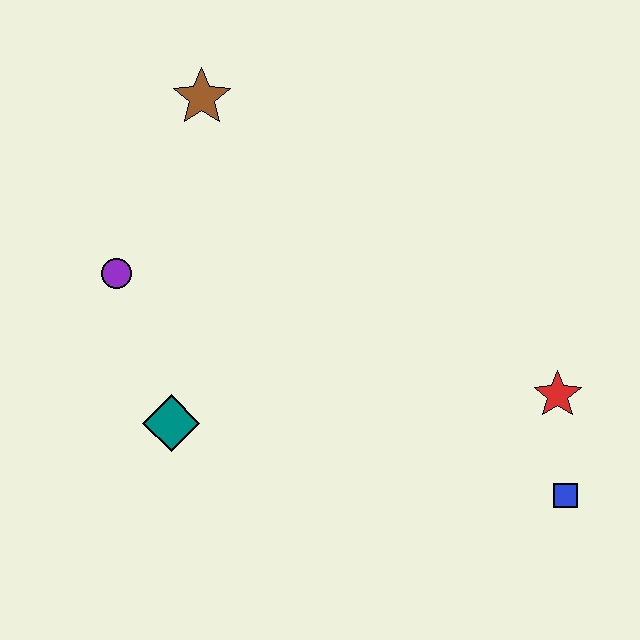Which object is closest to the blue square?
The red star is closest to the blue square.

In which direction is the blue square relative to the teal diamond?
The blue square is to the right of the teal diamond.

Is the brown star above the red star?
Yes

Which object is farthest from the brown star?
The blue square is farthest from the brown star.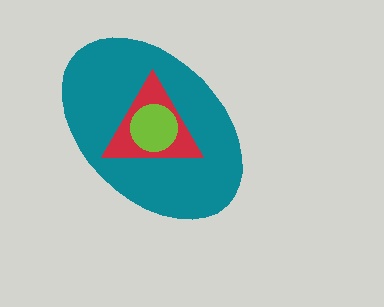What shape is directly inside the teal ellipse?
The red triangle.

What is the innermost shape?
The lime circle.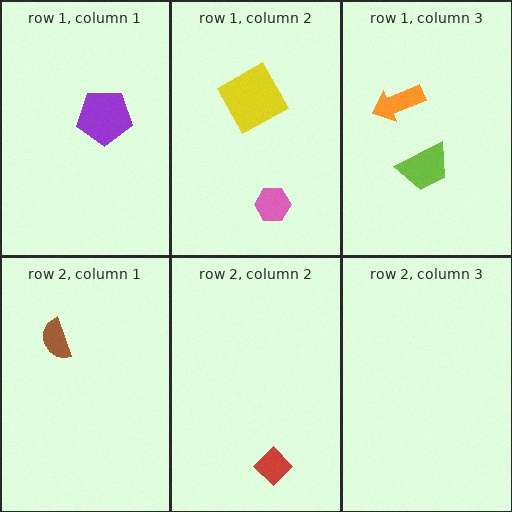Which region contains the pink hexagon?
The row 1, column 2 region.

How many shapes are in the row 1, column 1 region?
1.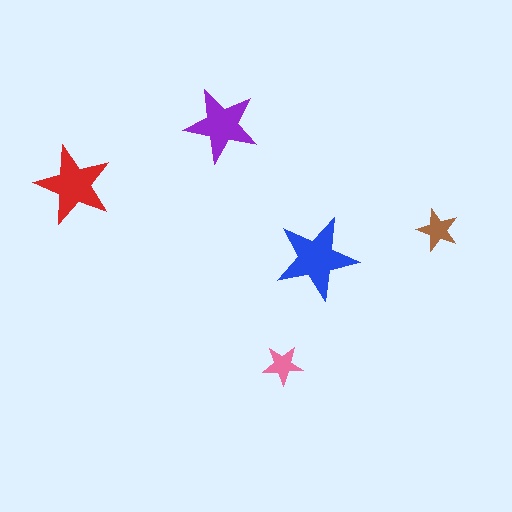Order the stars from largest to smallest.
the blue one, the red one, the purple one, the brown one, the pink one.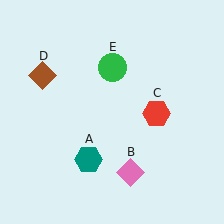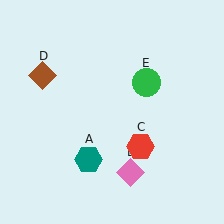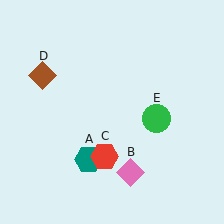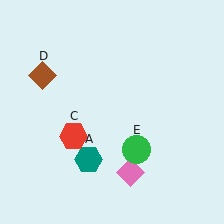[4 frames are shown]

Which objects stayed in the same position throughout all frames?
Teal hexagon (object A) and pink diamond (object B) and brown diamond (object D) remained stationary.